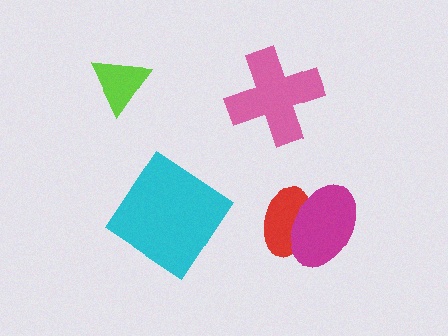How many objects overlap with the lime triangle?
0 objects overlap with the lime triangle.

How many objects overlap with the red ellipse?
1 object overlaps with the red ellipse.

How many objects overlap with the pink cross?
0 objects overlap with the pink cross.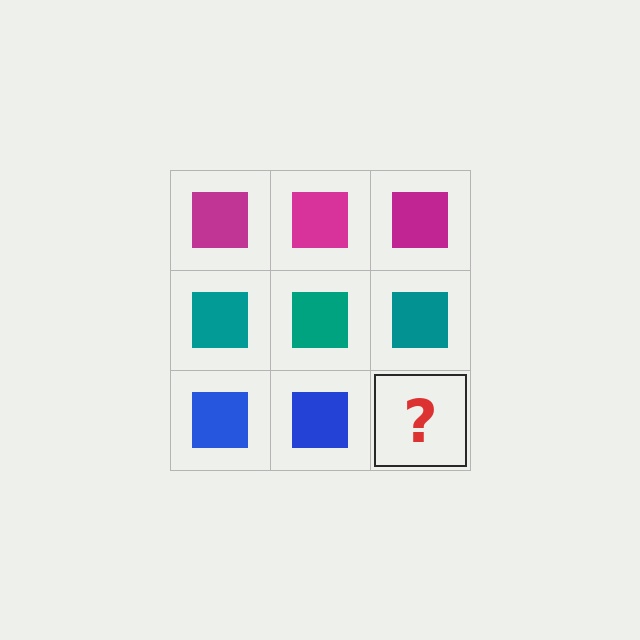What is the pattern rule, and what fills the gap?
The rule is that each row has a consistent color. The gap should be filled with a blue square.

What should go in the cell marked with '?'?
The missing cell should contain a blue square.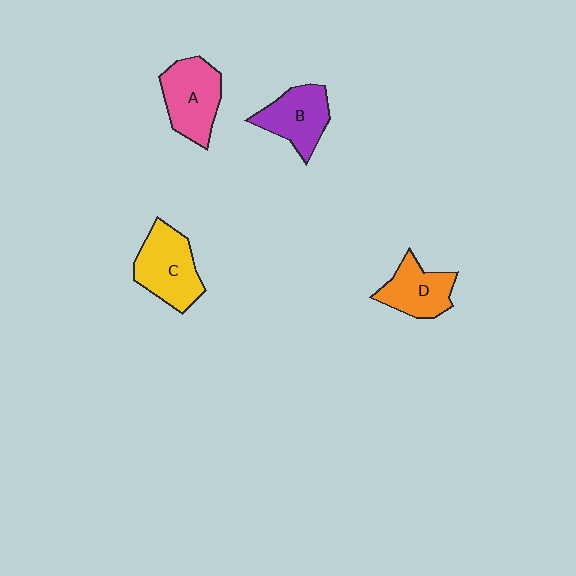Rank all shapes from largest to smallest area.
From largest to smallest: C (yellow), A (pink), B (purple), D (orange).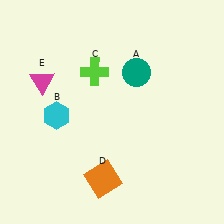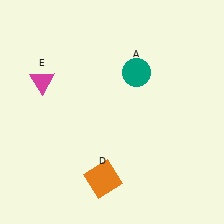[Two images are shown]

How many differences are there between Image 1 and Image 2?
There are 2 differences between the two images.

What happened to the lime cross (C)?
The lime cross (C) was removed in Image 2. It was in the top-left area of Image 1.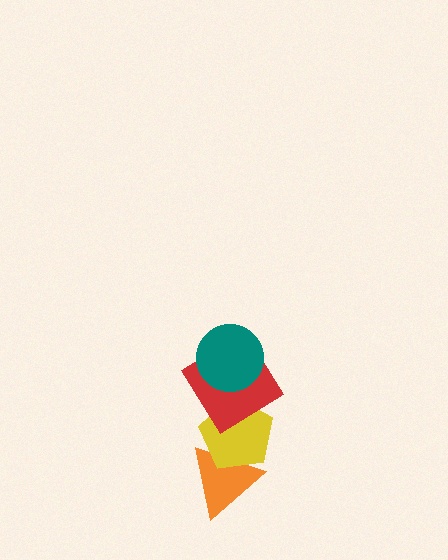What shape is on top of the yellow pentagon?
The red diamond is on top of the yellow pentagon.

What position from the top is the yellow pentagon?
The yellow pentagon is 3rd from the top.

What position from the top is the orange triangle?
The orange triangle is 4th from the top.